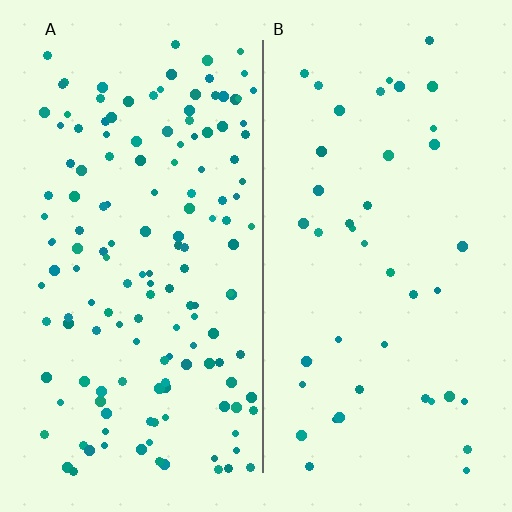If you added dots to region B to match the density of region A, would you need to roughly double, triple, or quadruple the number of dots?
Approximately triple.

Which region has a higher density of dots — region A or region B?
A (the left).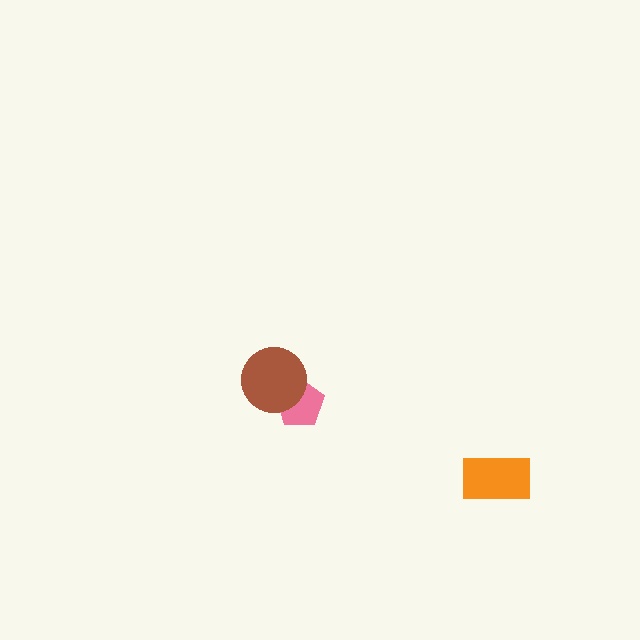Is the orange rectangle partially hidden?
No, no other shape covers it.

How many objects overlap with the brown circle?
1 object overlaps with the brown circle.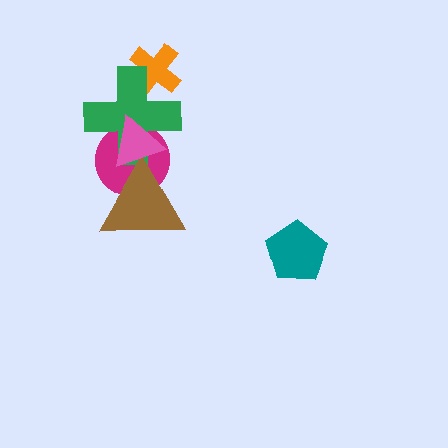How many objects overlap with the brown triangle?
2 objects overlap with the brown triangle.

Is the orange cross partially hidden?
Yes, it is partially covered by another shape.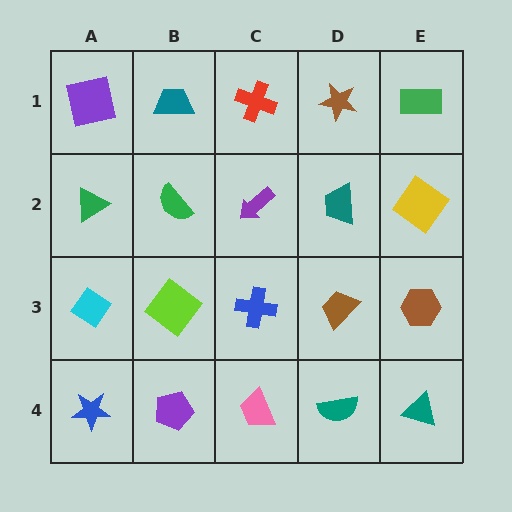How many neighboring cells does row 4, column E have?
2.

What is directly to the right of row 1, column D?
A green rectangle.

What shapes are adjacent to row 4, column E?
A brown hexagon (row 3, column E), a teal semicircle (row 4, column D).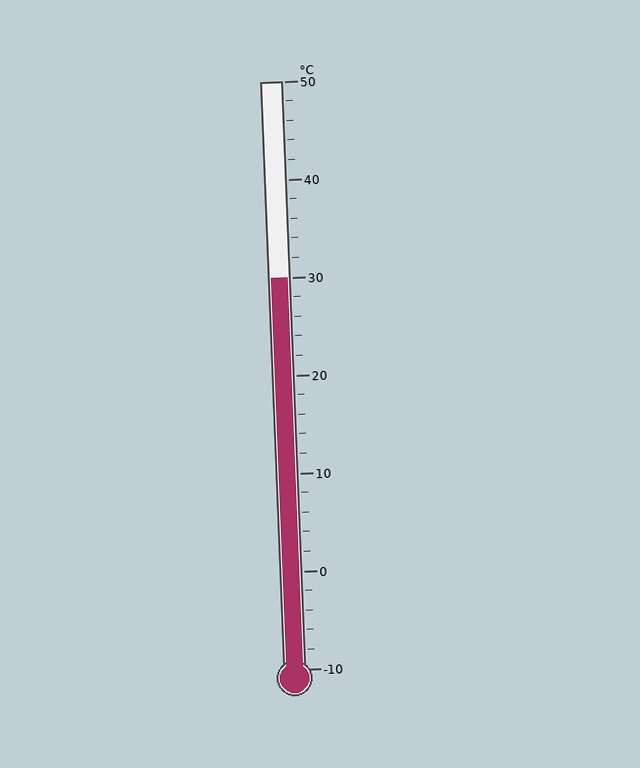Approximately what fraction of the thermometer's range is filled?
The thermometer is filled to approximately 65% of its range.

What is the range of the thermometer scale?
The thermometer scale ranges from -10°C to 50°C.